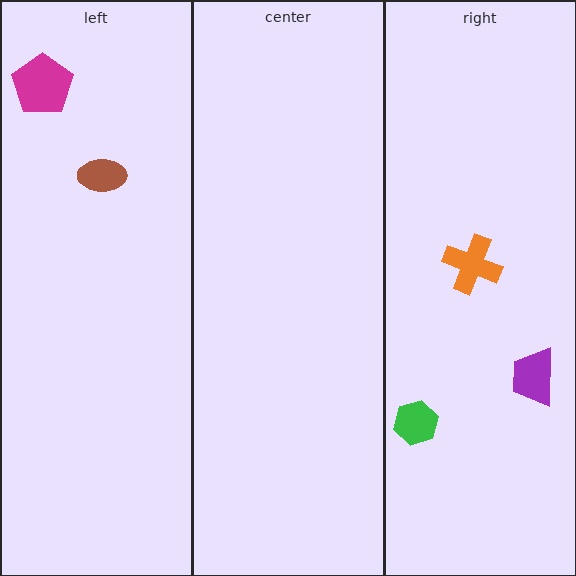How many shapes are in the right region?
3.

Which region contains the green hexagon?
The right region.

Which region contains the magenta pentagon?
The left region.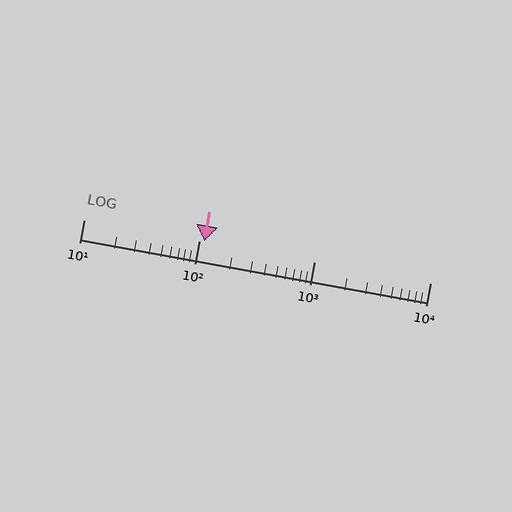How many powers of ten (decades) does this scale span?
The scale spans 3 decades, from 10 to 10000.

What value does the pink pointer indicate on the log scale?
The pointer indicates approximately 110.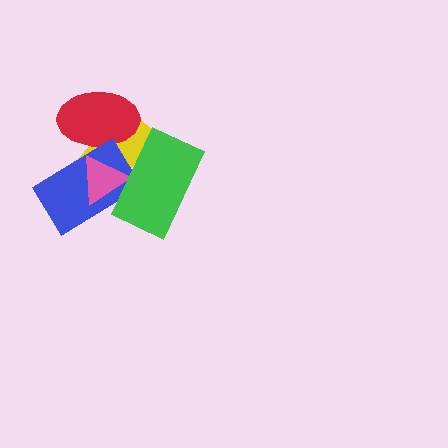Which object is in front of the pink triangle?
The green rectangle is in front of the pink triangle.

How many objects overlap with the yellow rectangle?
4 objects overlap with the yellow rectangle.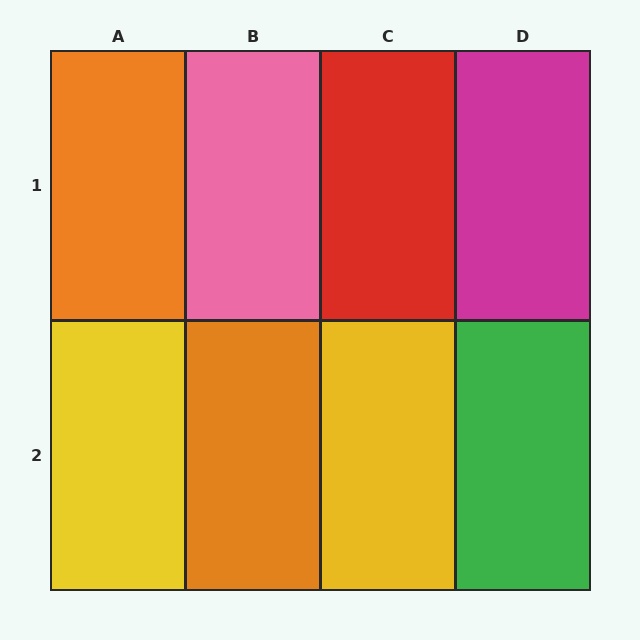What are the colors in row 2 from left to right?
Yellow, orange, yellow, green.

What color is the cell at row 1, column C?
Red.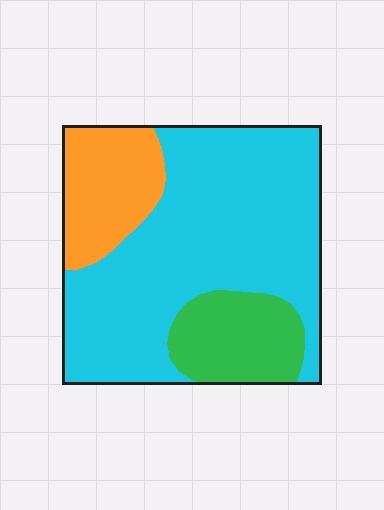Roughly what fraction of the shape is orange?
Orange takes up between a sixth and a third of the shape.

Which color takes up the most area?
Cyan, at roughly 65%.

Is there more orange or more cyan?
Cyan.